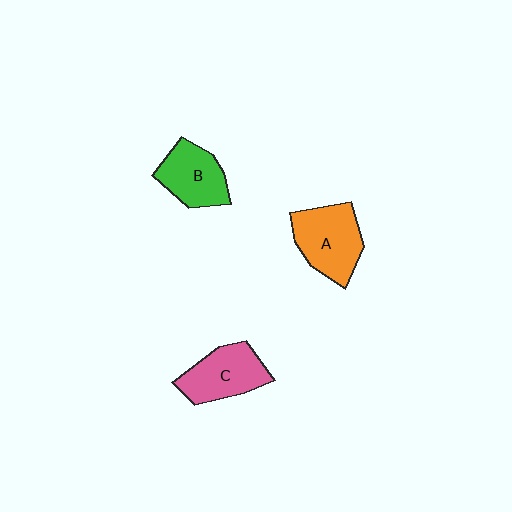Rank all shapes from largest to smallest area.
From largest to smallest: A (orange), C (pink), B (green).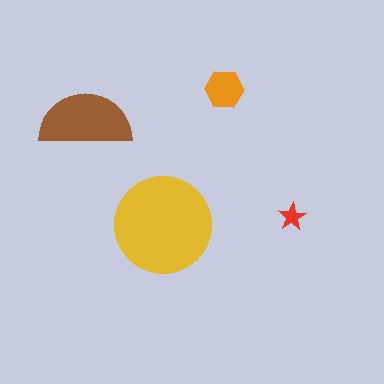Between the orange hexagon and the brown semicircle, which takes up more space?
The brown semicircle.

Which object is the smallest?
The red star.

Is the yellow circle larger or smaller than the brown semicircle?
Larger.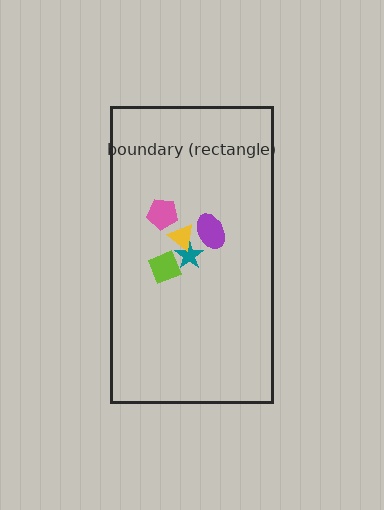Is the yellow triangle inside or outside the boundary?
Inside.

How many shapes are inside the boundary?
5 inside, 0 outside.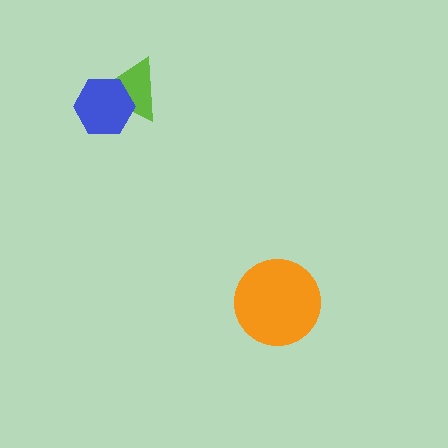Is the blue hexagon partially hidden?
No, no other shape covers it.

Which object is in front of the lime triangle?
The blue hexagon is in front of the lime triangle.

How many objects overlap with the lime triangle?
1 object overlaps with the lime triangle.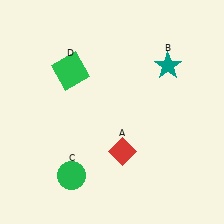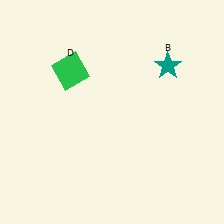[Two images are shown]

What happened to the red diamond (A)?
The red diamond (A) was removed in Image 2. It was in the bottom-right area of Image 1.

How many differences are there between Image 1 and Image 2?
There are 2 differences between the two images.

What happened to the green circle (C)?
The green circle (C) was removed in Image 2. It was in the bottom-left area of Image 1.